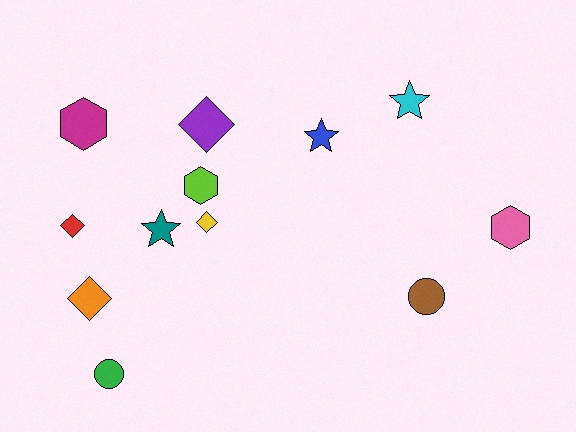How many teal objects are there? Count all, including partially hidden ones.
There is 1 teal object.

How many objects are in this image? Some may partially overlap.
There are 12 objects.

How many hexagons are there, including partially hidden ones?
There are 3 hexagons.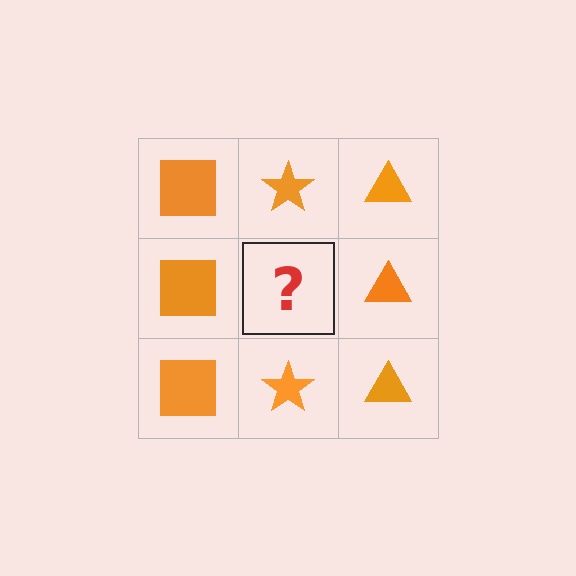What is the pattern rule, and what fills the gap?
The rule is that each column has a consistent shape. The gap should be filled with an orange star.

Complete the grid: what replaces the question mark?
The question mark should be replaced with an orange star.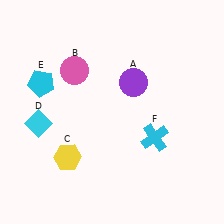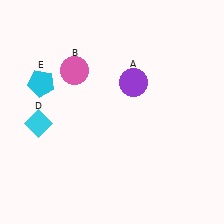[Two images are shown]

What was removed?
The cyan cross (F), the yellow hexagon (C) were removed in Image 2.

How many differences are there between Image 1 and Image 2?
There are 2 differences between the two images.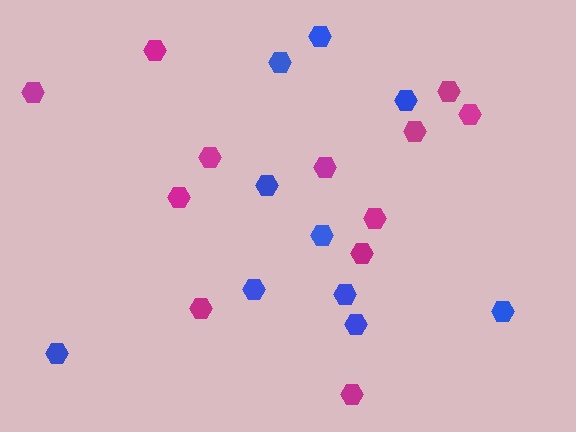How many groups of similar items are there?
There are 2 groups: one group of blue hexagons (10) and one group of magenta hexagons (12).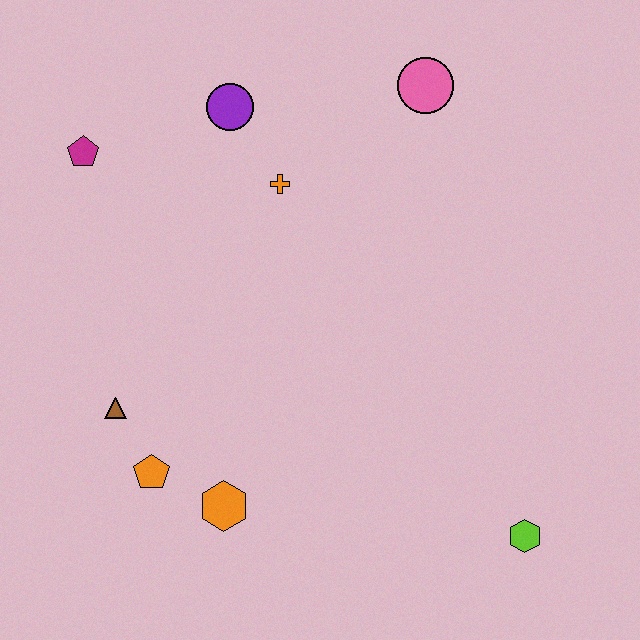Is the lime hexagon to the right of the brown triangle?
Yes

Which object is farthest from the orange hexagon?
The pink circle is farthest from the orange hexagon.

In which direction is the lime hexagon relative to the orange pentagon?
The lime hexagon is to the right of the orange pentagon.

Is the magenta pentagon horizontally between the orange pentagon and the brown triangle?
No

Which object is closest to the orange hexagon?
The orange pentagon is closest to the orange hexagon.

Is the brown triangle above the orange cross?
No